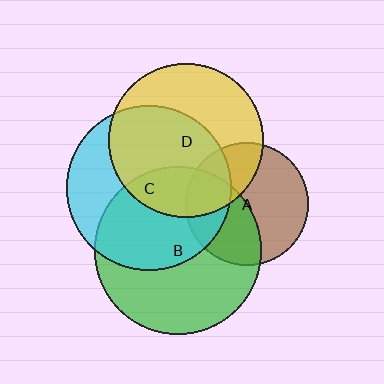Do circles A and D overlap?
Yes.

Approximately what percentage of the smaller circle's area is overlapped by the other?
Approximately 30%.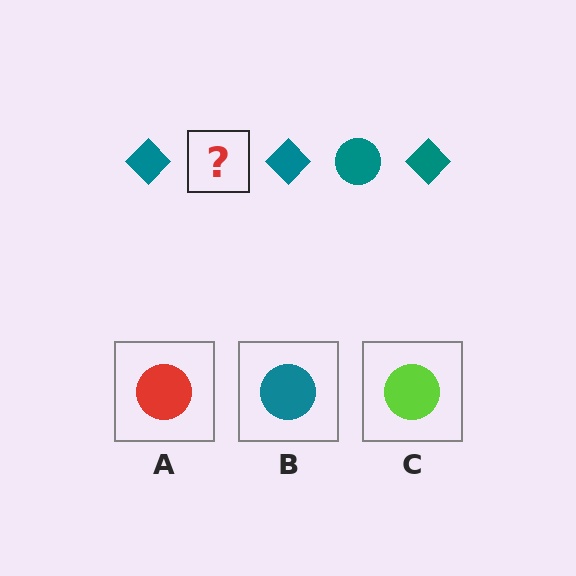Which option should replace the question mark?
Option B.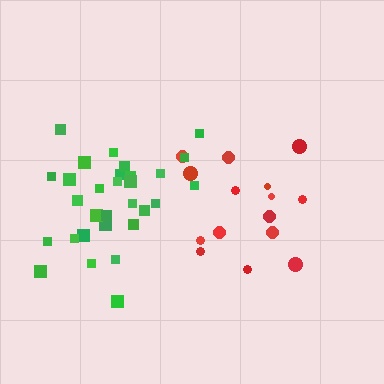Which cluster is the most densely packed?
Green.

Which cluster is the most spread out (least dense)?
Red.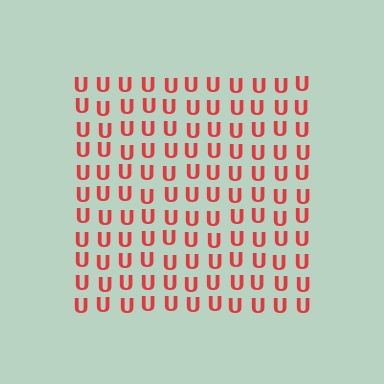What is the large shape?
The large shape is a square.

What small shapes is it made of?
It is made of small letter U's.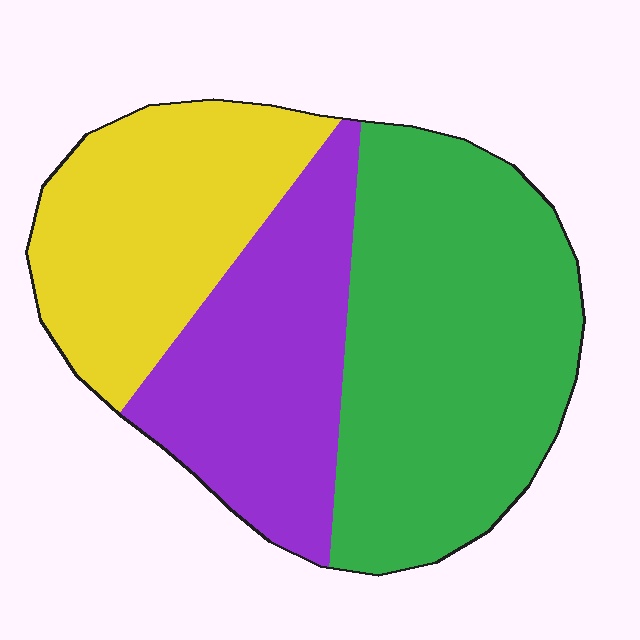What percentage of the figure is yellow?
Yellow takes up about one quarter (1/4) of the figure.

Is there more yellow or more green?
Green.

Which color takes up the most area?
Green, at roughly 45%.